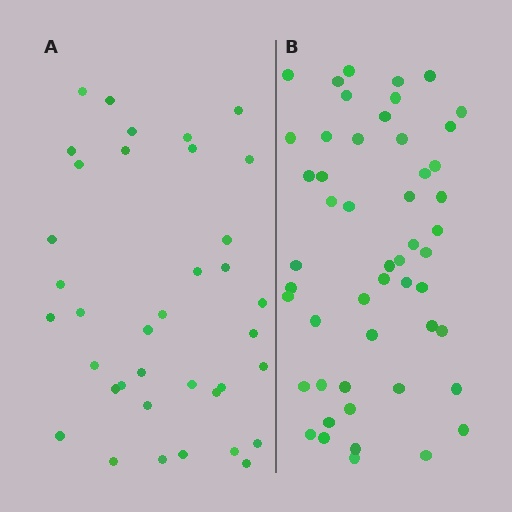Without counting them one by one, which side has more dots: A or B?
Region B (the right region) has more dots.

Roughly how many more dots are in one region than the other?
Region B has approximately 15 more dots than region A.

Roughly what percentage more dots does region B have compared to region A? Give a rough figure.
About 40% more.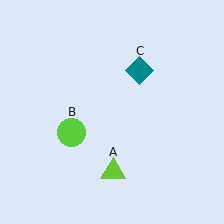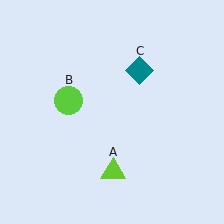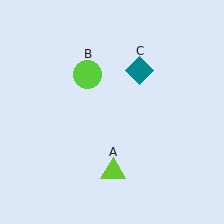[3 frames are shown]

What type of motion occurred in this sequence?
The lime circle (object B) rotated clockwise around the center of the scene.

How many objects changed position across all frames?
1 object changed position: lime circle (object B).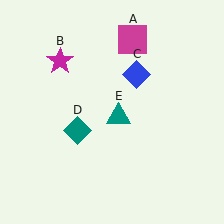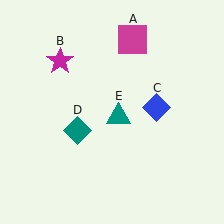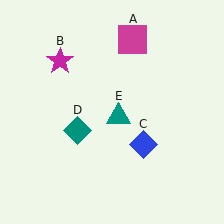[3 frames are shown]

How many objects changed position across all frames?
1 object changed position: blue diamond (object C).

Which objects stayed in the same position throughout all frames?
Magenta square (object A) and magenta star (object B) and teal diamond (object D) and teal triangle (object E) remained stationary.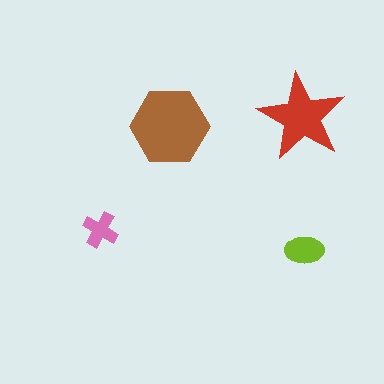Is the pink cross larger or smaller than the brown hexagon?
Smaller.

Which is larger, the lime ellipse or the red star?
The red star.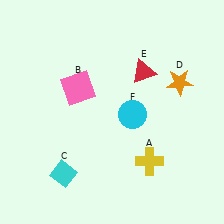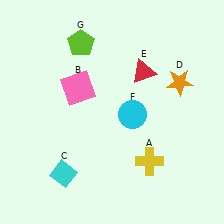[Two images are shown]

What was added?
A lime pentagon (G) was added in Image 2.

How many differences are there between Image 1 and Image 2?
There is 1 difference between the two images.